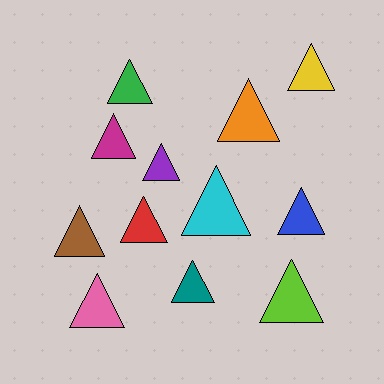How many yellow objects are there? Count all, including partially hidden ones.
There is 1 yellow object.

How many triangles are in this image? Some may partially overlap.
There are 12 triangles.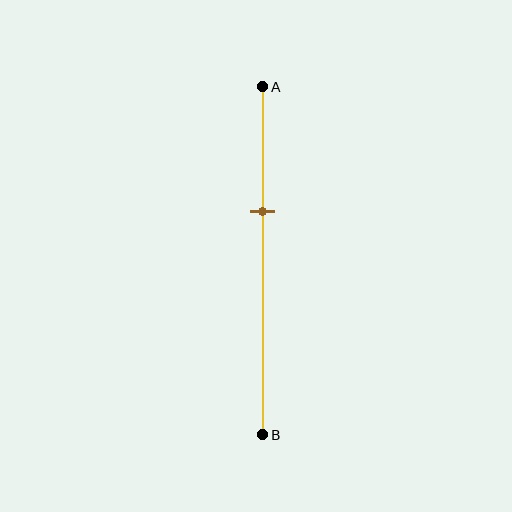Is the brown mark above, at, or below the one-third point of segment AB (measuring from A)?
The brown mark is approximately at the one-third point of segment AB.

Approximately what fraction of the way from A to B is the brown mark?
The brown mark is approximately 35% of the way from A to B.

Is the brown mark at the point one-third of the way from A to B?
Yes, the mark is approximately at the one-third point.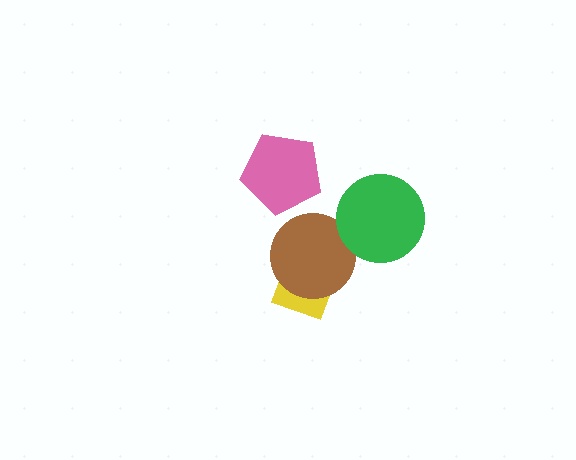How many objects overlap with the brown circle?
2 objects overlap with the brown circle.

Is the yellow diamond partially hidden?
Yes, it is partially covered by another shape.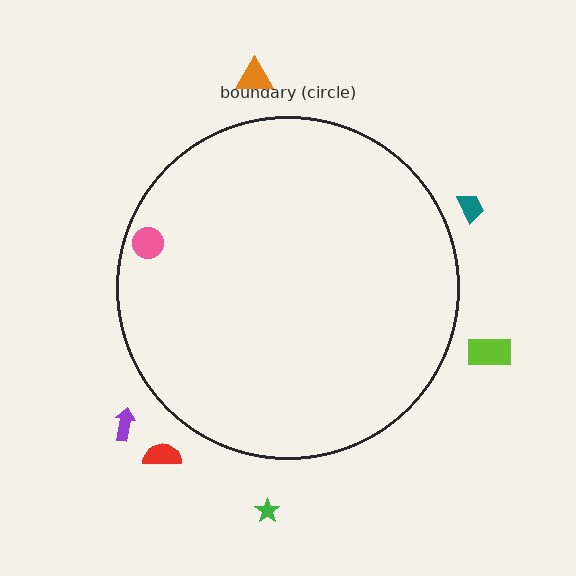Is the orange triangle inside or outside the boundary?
Outside.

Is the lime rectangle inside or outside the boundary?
Outside.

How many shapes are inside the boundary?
1 inside, 6 outside.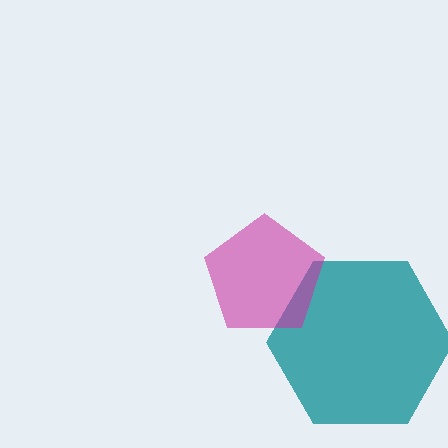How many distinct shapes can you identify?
There are 2 distinct shapes: a teal hexagon, a magenta pentagon.